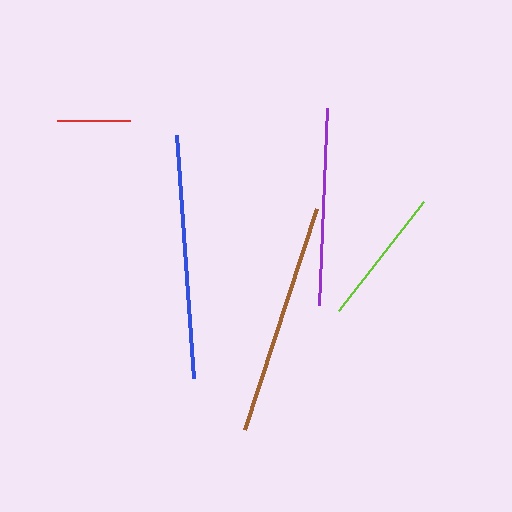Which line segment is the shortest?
The red line is the shortest at approximately 73 pixels.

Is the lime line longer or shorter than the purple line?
The purple line is longer than the lime line.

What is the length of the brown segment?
The brown segment is approximately 232 pixels long.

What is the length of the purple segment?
The purple segment is approximately 196 pixels long.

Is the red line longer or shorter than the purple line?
The purple line is longer than the red line.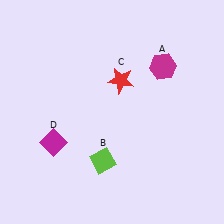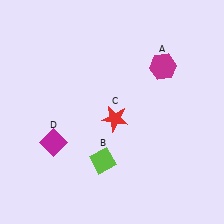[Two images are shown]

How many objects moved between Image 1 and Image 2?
1 object moved between the two images.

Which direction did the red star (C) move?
The red star (C) moved down.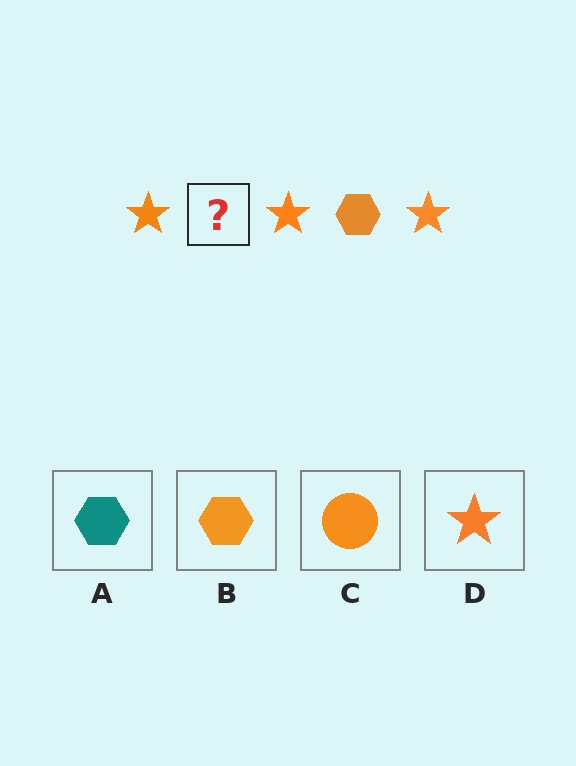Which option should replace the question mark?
Option B.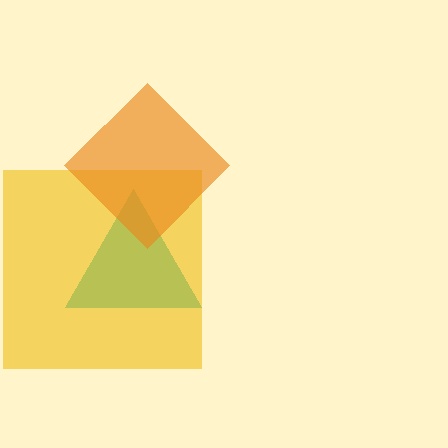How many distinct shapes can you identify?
There are 3 distinct shapes: a teal triangle, a yellow square, an orange diamond.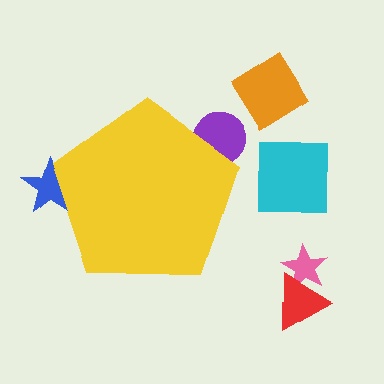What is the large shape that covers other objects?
A yellow pentagon.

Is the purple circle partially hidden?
Yes, the purple circle is partially hidden behind the yellow pentagon.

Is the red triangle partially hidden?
No, the red triangle is fully visible.